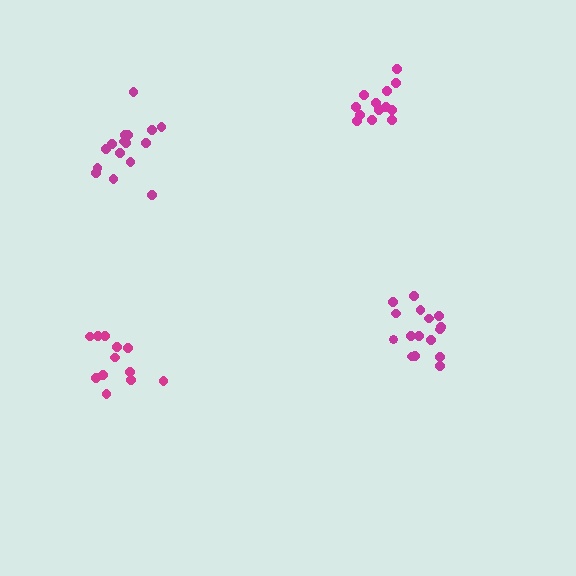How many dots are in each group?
Group 1: 16 dots, Group 2: 16 dots, Group 3: 12 dots, Group 4: 13 dots (57 total).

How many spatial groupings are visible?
There are 4 spatial groupings.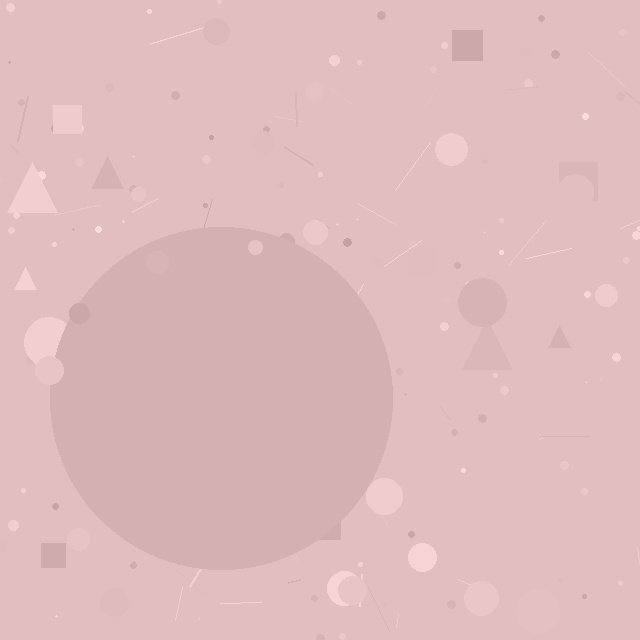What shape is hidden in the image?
A circle is hidden in the image.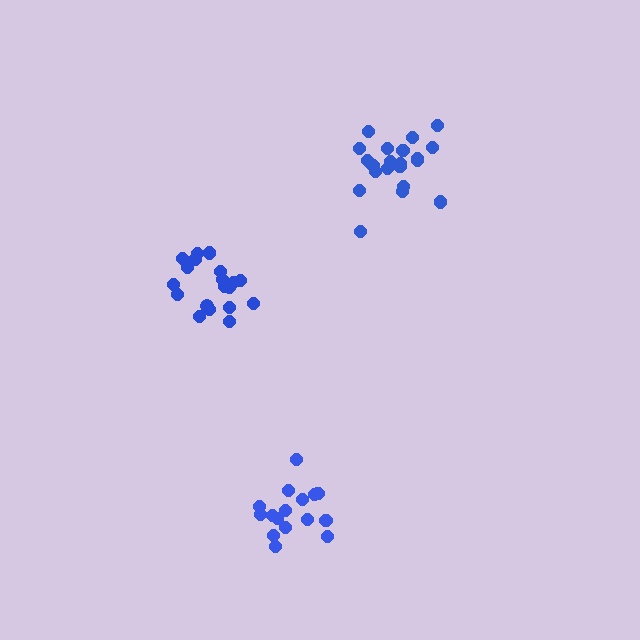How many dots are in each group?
Group 1: 19 dots, Group 2: 16 dots, Group 3: 21 dots (56 total).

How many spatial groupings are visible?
There are 3 spatial groupings.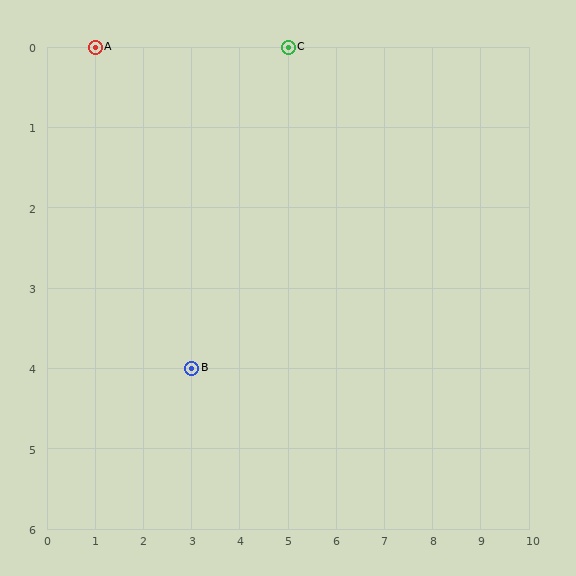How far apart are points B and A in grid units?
Points B and A are 2 columns and 4 rows apart (about 4.5 grid units diagonally).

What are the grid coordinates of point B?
Point B is at grid coordinates (3, 4).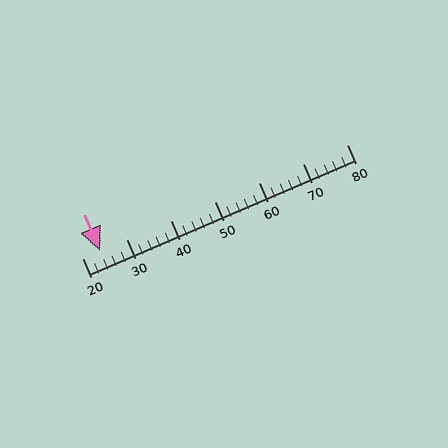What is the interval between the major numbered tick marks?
The major tick marks are spaced 10 units apart.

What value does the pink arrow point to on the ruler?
The pink arrow points to approximately 24.